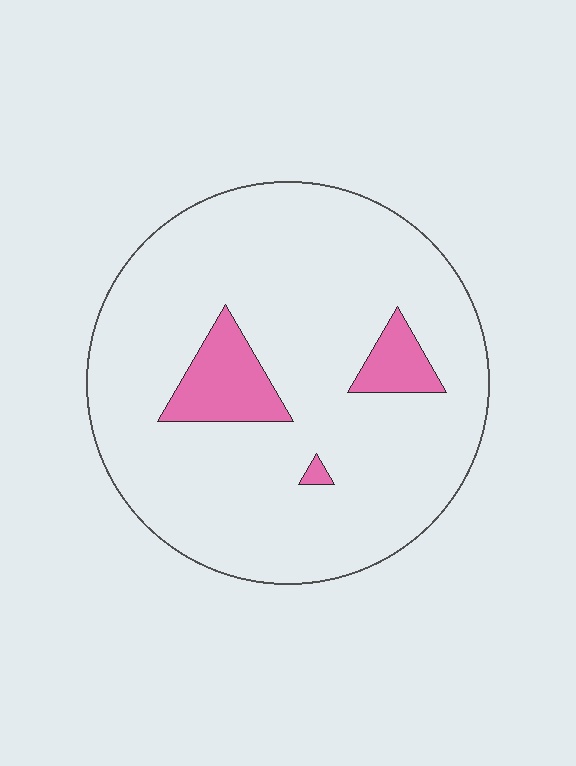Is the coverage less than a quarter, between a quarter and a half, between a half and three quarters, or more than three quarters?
Less than a quarter.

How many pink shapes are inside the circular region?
3.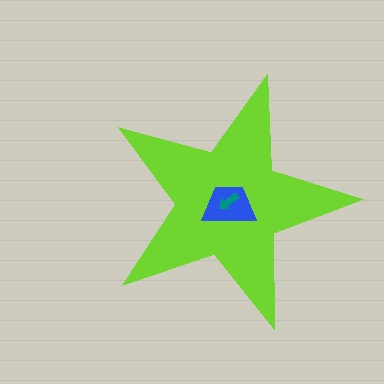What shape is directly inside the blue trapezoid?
The teal arrow.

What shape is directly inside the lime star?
The blue trapezoid.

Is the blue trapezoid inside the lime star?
Yes.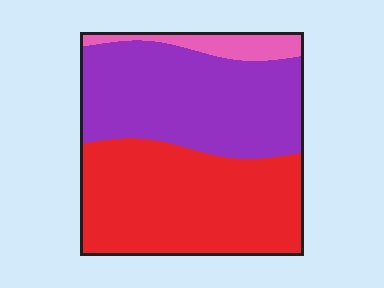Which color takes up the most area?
Red, at roughly 50%.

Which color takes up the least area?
Pink, at roughly 10%.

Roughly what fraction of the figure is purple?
Purple takes up about two fifths (2/5) of the figure.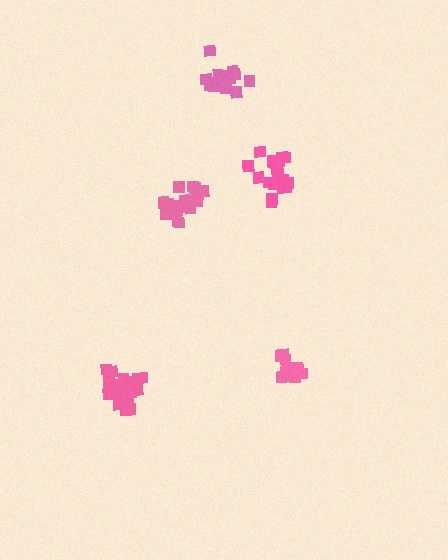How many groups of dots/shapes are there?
There are 5 groups.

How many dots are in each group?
Group 1: 19 dots, Group 2: 19 dots, Group 3: 17 dots, Group 4: 15 dots, Group 5: 13 dots (83 total).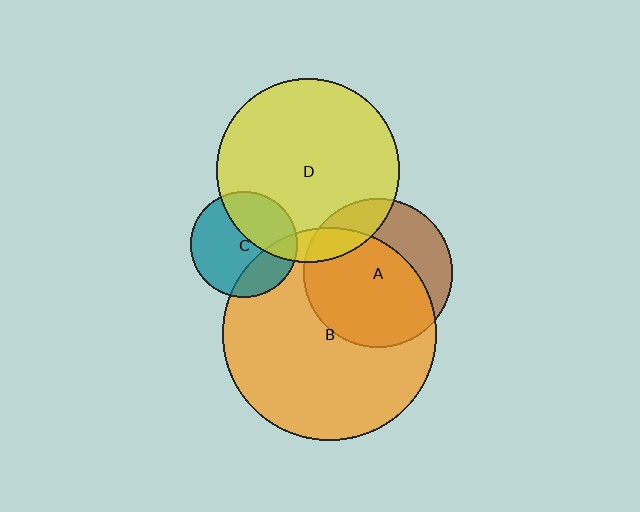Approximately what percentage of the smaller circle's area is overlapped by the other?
Approximately 65%.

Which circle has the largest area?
Circle B (orange).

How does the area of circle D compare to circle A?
Approximately 1.5 times.